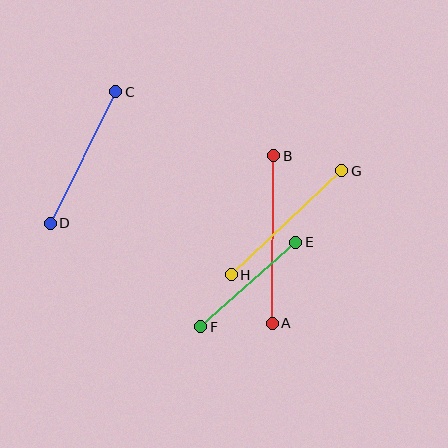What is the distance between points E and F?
The distance is approximately 127 pixels.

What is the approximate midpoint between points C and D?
The midpoint is at approximately (83, 157) pixels.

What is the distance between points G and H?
The distance is approximately 152 pixels.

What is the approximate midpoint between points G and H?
The midpoint is at approximately (286, 223) pixels.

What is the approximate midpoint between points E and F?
The midpoint is at approximately (248, 285) pixels.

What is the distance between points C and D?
The distance is approximately 147 pixels.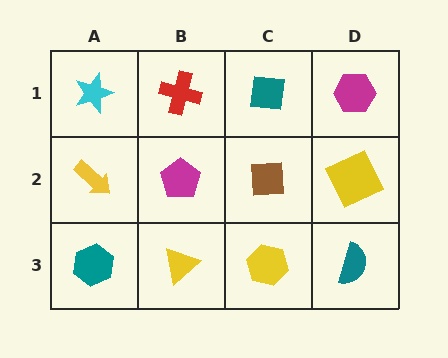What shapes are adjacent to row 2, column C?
A teal square (row 1, column C), a yellow hexagon (row 3, column C), a magenta pentagon (row 2, column B), a yellow square (row 2, column D).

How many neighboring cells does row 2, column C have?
4.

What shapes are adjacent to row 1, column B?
A magenta pentagon (row 2, column B), a cyan star (row 1, column A), a teal square (row 1, column C).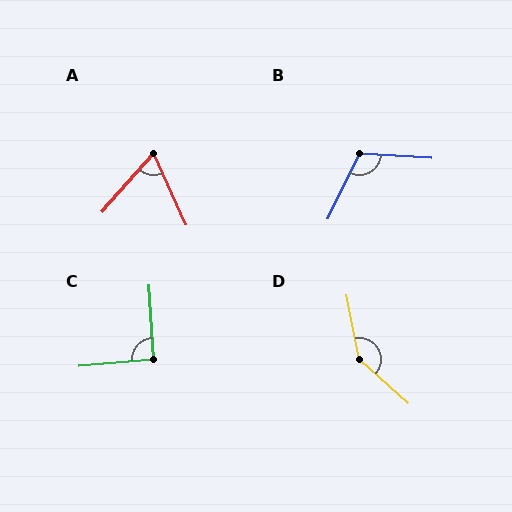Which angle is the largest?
D, at approximately 143 degrees.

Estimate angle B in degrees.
Approximately 112 degrees.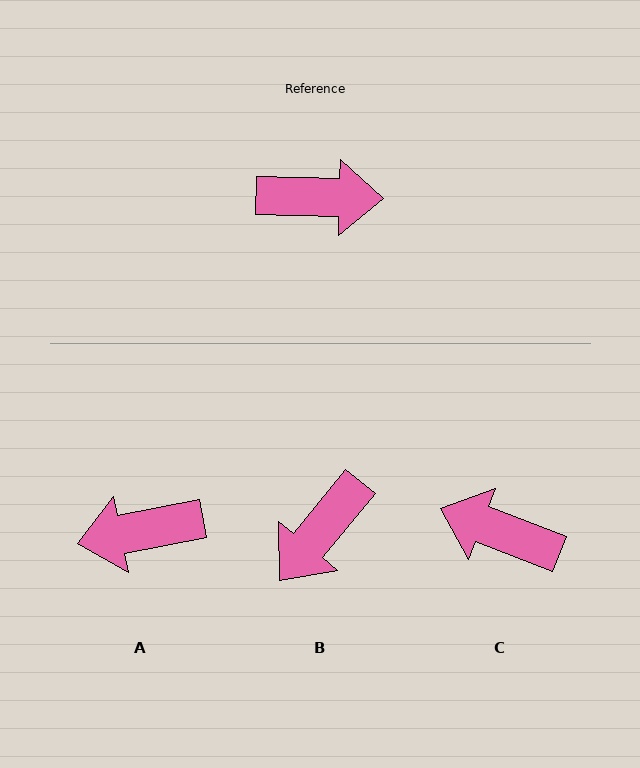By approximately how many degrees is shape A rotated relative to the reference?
Approximately 167 degrees clockwise.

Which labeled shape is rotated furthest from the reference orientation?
A, about 167 degrees away.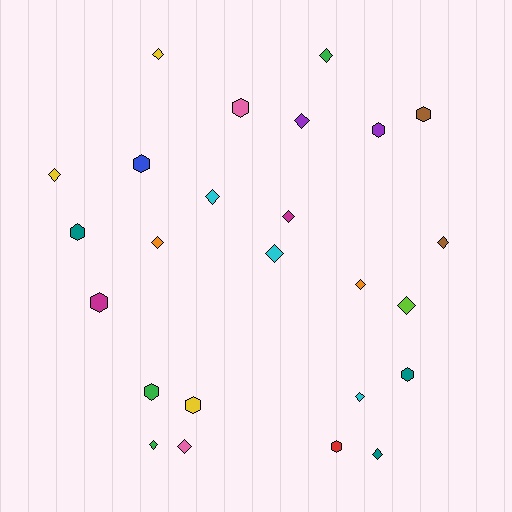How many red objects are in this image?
There is 1 red object.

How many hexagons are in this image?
There are 10 hexagons.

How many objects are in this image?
There are 25 objects.